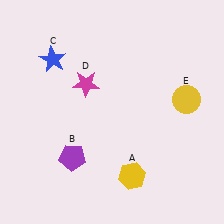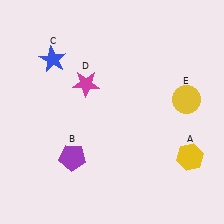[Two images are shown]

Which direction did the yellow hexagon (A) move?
The yellow hexagon (A) moved right.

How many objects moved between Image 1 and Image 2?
1 object moved between the two images.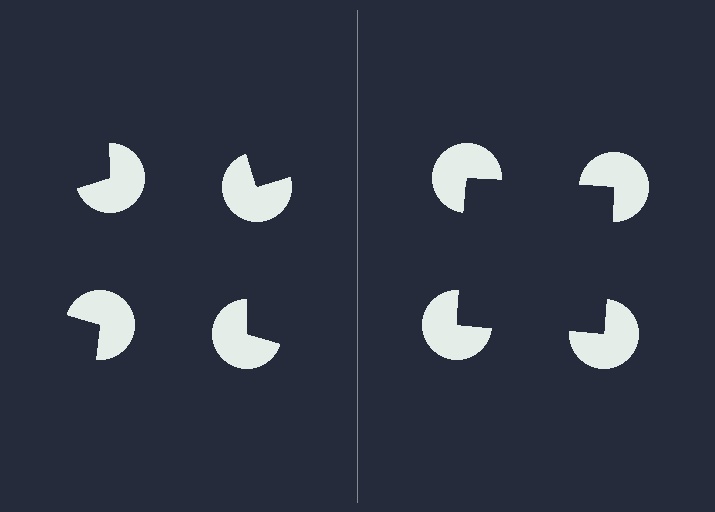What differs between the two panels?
The pac-man discs are positioned identically on both sides; only the wedge orientations differ. On the right they align to a square; on the left they are misaligned.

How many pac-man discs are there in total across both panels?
8 — 4 on each side.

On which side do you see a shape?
An illusory square appears on the right side. On the left side the wedge cuts are rotated, so no coherent shape forms.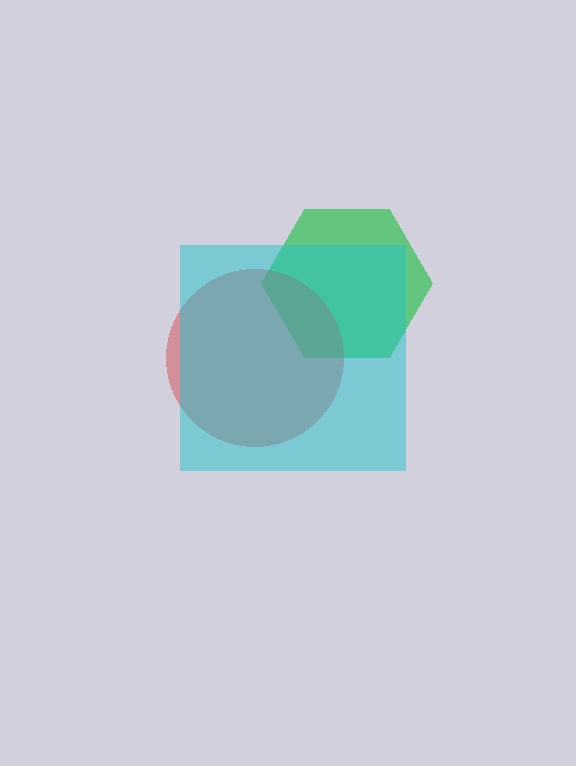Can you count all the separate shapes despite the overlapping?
Yes, there are 3 separate shapes.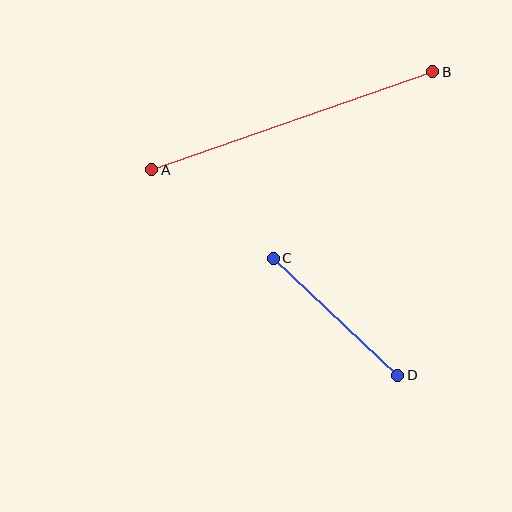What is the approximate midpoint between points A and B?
The midpoint is at approximately (292, 121) pixels.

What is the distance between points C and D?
The distance is approximately 171 pixels.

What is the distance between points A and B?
The distance is approximately 298 pixels.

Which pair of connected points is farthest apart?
Points A and B are farthest apart.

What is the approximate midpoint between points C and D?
The midpoint is at approximately (336, 317) pixels.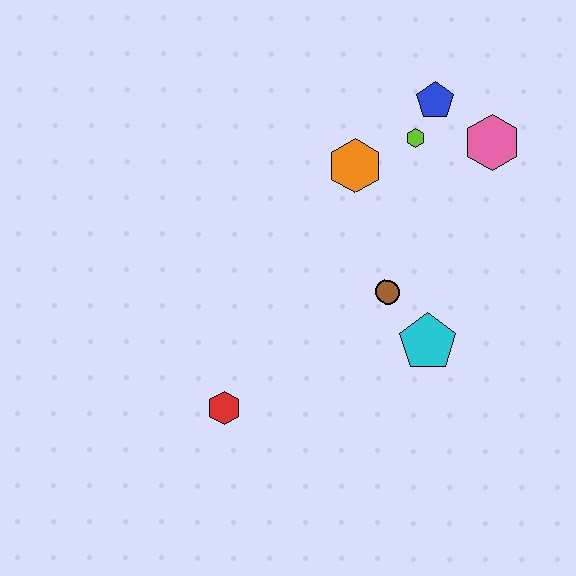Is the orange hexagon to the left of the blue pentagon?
Yes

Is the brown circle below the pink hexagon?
Yes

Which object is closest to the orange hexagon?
The lime hexagon is closest to the orange hexagon.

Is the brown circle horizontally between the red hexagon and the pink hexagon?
Yes